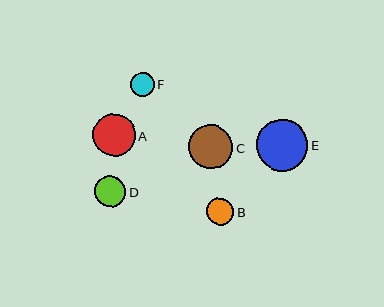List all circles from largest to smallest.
From largest to smallest: E, C, A, D, B, F.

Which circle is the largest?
Circle E is the largest with a size of approximately 51 pixels.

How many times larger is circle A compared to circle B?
Circle A is approximately 1.5 times the size of circle B.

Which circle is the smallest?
Circle F is the smallest with a size of approximately 24 pixels.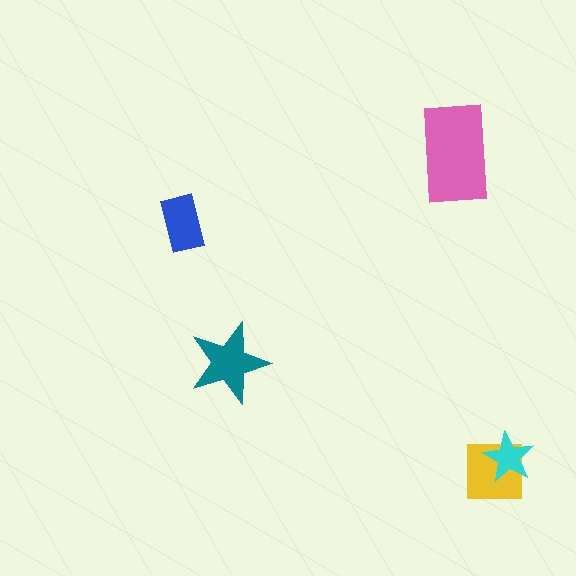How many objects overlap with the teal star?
0 objects overlap with the teal star.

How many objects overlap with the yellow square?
1 object overlaps with the yellow square.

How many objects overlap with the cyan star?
1 object overlaps with the cyan star.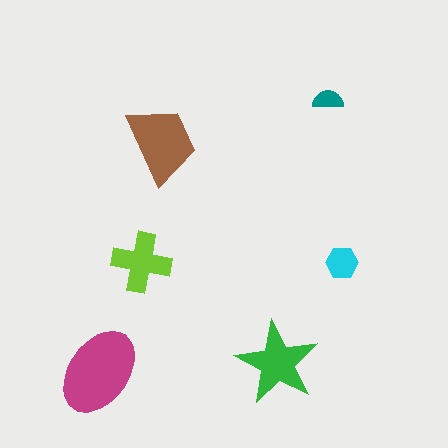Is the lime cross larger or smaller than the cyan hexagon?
Larger.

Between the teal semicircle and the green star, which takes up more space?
The green star.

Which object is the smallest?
The teal semicircle.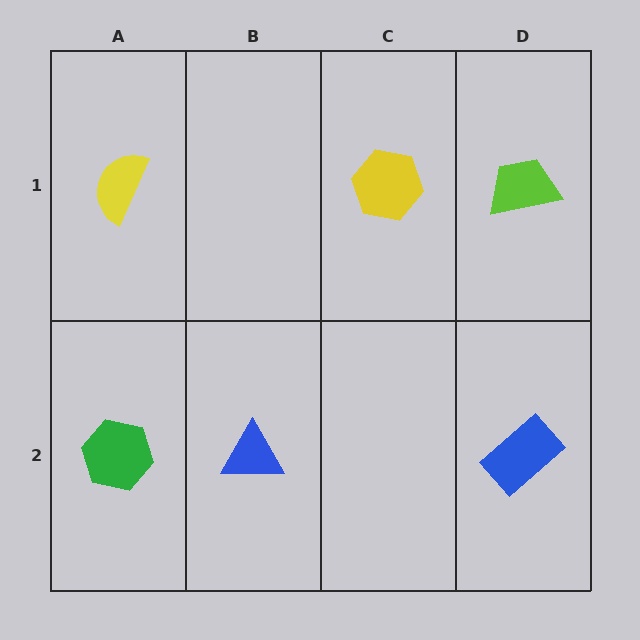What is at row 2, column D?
A blue rectangle.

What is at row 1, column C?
A yellow hexagon.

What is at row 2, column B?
A blue triangle.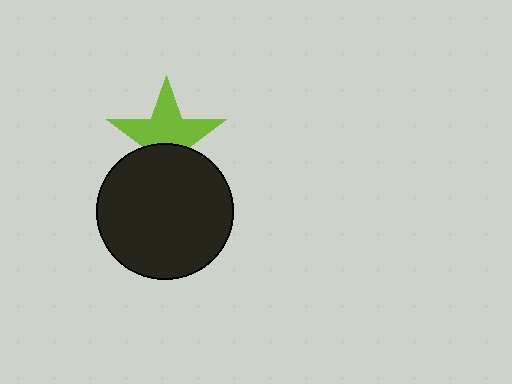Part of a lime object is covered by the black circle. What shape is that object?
It is a star.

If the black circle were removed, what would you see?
You would see the complete lime star.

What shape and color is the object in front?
The object in front is a black circle.